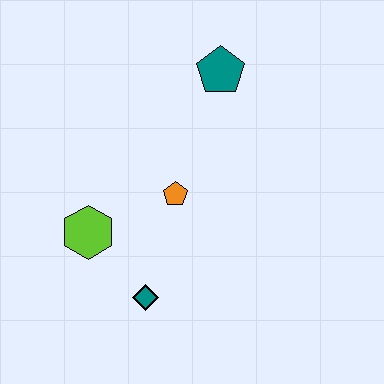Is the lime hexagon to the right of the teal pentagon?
No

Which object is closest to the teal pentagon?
The orange pentagon is closest to the teal pentagon.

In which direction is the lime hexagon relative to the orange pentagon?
The lime hexagon is to the left of the orange pentagon.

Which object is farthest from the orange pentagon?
The teal pentagon is farthest from the orange pentagon.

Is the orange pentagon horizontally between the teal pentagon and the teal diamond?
Yes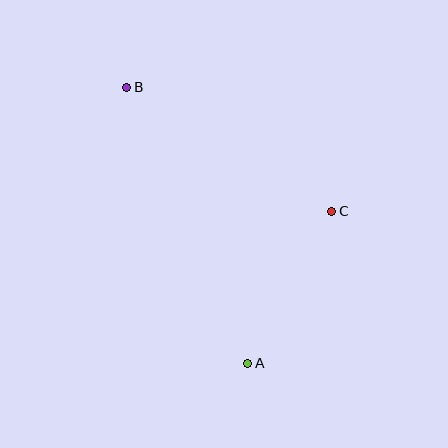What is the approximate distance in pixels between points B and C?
The distance between B and C is approximately 239 pixels.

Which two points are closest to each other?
Points A and C are closest to each other.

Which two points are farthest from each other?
Points A and B are farthest from each other.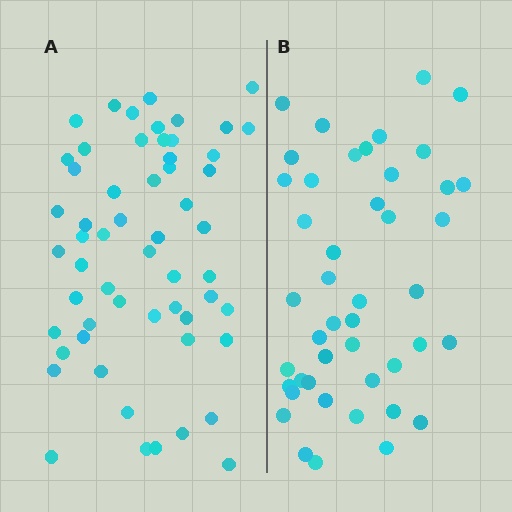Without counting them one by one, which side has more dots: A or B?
Region A (the left region) has more dots.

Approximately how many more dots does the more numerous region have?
Region A has roughly 12 or so more dots than region B.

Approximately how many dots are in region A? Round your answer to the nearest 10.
About 60 dots. (The exact count is 57, which rounds to 60.)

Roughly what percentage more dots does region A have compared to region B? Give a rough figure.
About 25% more.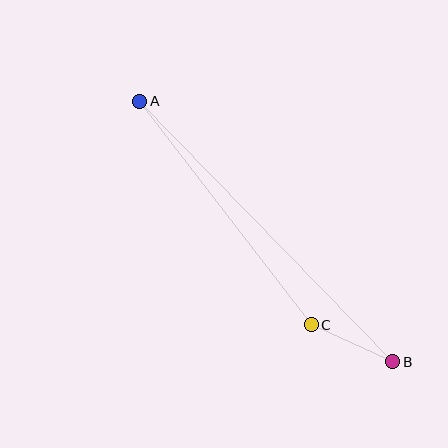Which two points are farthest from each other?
Points A and B are farthest from each other.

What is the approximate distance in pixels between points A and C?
The distance between A and C is approximately 282 pixels.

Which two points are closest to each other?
Points B and C are closest to each other.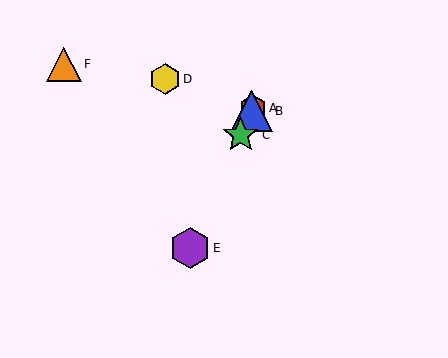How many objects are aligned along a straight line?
4 objects (A, B, C, E) are aligned along a straight line.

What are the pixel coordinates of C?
Object C is at (241, 135).